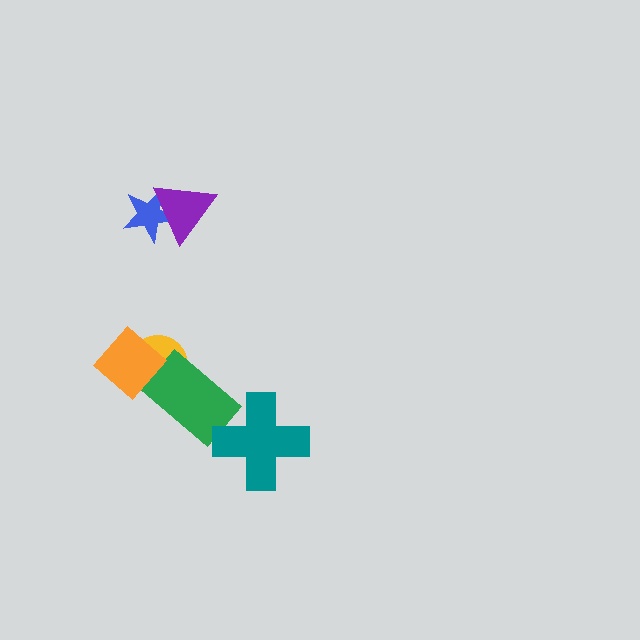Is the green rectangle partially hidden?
Yes, it is partially covered by another shape.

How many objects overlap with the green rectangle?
3 objects overlap with the green rectangle.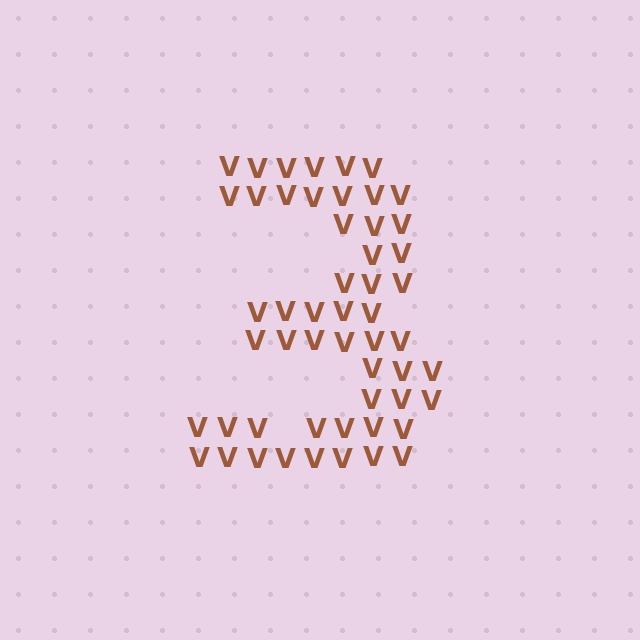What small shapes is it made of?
It is made of small letter V's.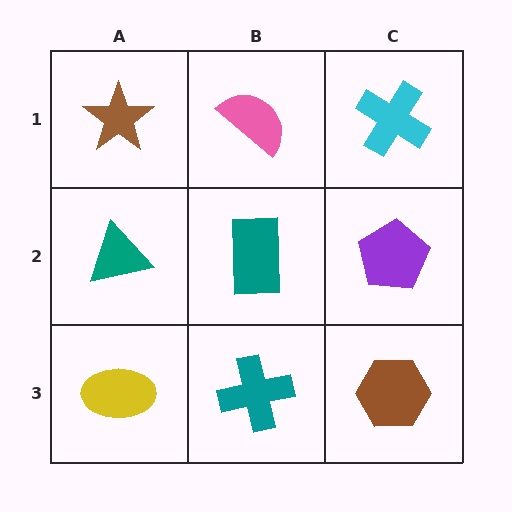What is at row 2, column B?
A teal rectangle.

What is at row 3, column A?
A yellow ellipse.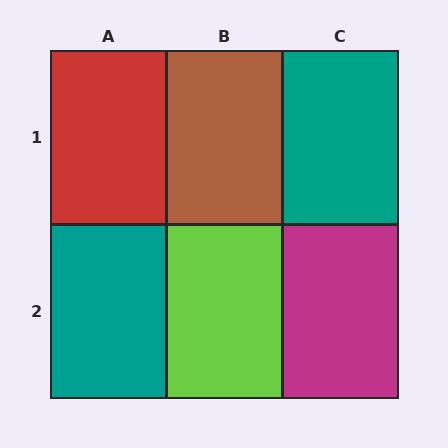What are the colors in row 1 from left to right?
Red, brown, teal.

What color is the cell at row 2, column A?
Teal.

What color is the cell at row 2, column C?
Magenta.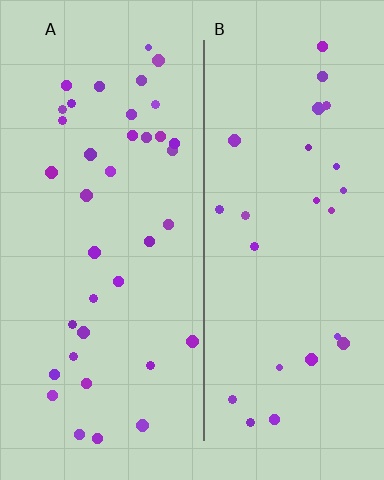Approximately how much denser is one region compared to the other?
Approximately 1.5× — region A over region B.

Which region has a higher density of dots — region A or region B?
A (the left).